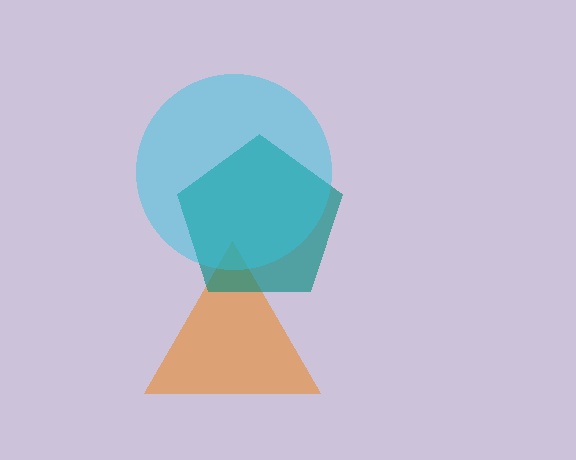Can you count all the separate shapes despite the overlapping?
Yes, there are 3 separate shapes.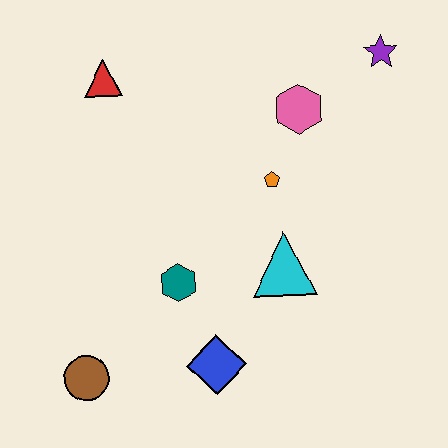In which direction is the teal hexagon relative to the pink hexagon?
The teal hexagon is below the pink hexagon.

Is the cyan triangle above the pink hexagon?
No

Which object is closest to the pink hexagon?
The orange pentagon is closest to the pink hexagon.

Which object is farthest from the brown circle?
The purple star is farthest from the brown circle.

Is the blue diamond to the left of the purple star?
Yes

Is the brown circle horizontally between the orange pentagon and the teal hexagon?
No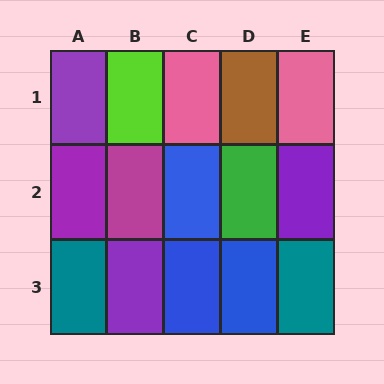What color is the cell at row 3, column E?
Teal.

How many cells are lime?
1 cell is lime.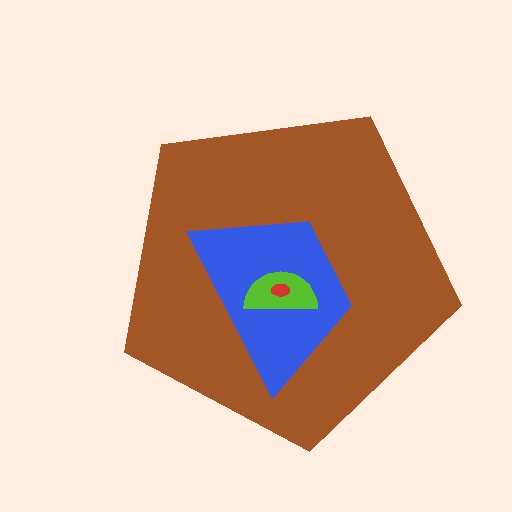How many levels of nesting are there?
4.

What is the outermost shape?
The brown pentagon.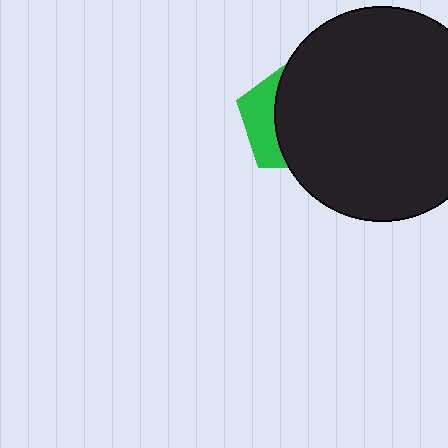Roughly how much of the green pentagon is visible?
A small part of it is visible (roughly 32%).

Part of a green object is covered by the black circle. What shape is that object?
It is a pentagon.